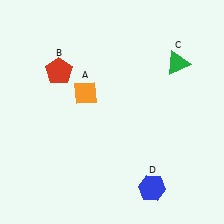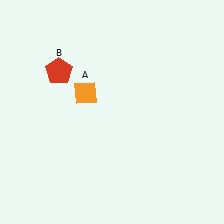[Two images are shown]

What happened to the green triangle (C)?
The green triangle (C) was removed in Image 2. It was in the top-right area of Image 1.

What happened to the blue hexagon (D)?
The blue hexagon (D) was removed in Image 2. It was in the bottom-right area of Image 1.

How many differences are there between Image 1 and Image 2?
There are 2 differences between the two images.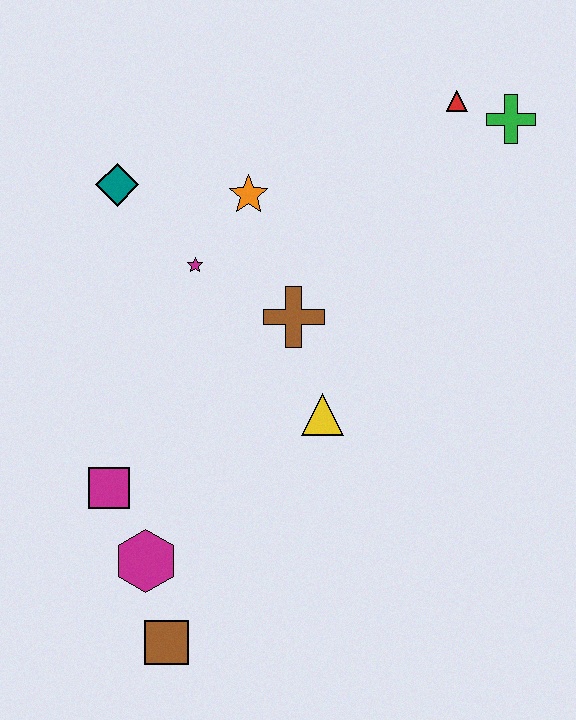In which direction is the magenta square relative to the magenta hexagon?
The magenta square is above the magenta hexagon.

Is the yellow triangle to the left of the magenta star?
No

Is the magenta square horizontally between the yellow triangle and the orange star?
No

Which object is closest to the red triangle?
The green cross is closest to the red triangle.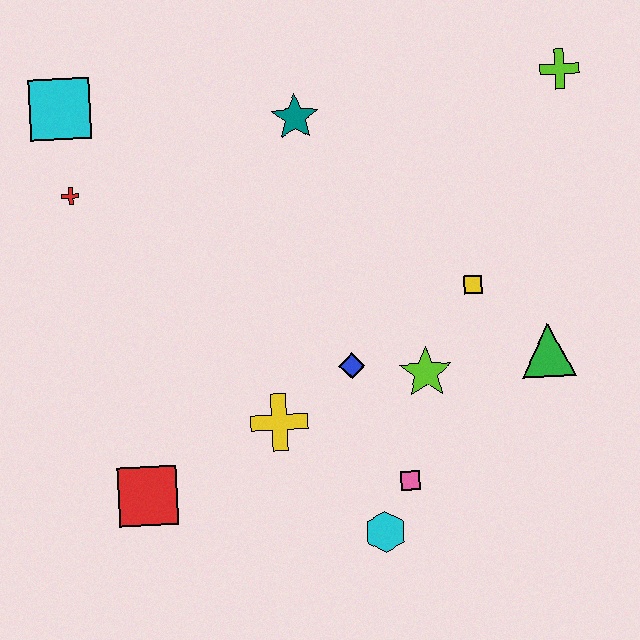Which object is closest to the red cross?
The cyan square is closest to the red cross.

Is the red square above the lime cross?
No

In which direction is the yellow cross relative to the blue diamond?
The yellow cross is to the left of the blue diamond.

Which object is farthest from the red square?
The lime cross is farthest from the red square.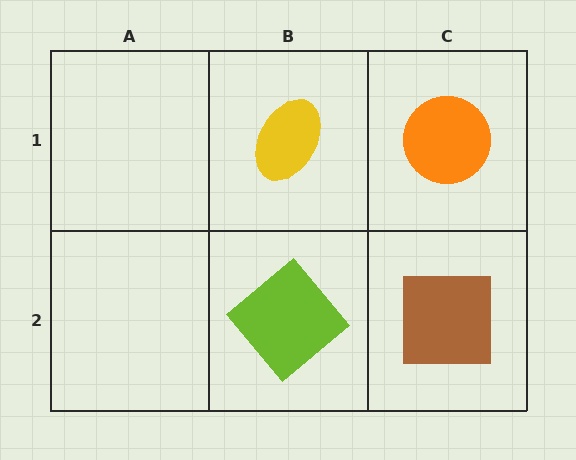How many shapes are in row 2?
2 shapes.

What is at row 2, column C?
A brown square.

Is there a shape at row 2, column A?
No, that cell is empty.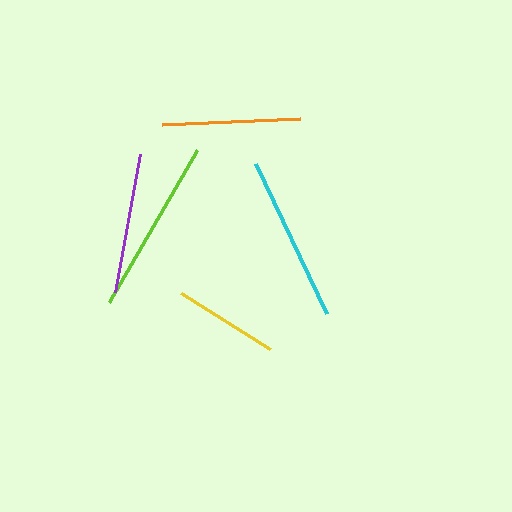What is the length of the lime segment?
The lime segment is approximately 175 pixels long.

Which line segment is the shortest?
The yellow line is the shortest at approximately 105 pixels.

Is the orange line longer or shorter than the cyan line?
The cyan line is longer than the orange line.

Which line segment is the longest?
The lime line is the longest at approximately 175 pixels.